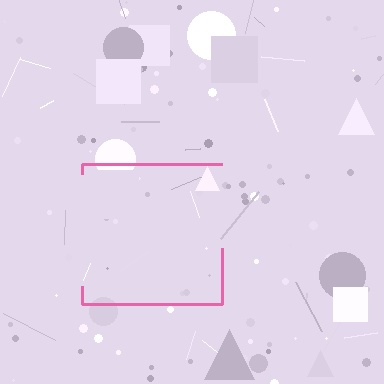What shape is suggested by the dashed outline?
The dashed outline suggests a square.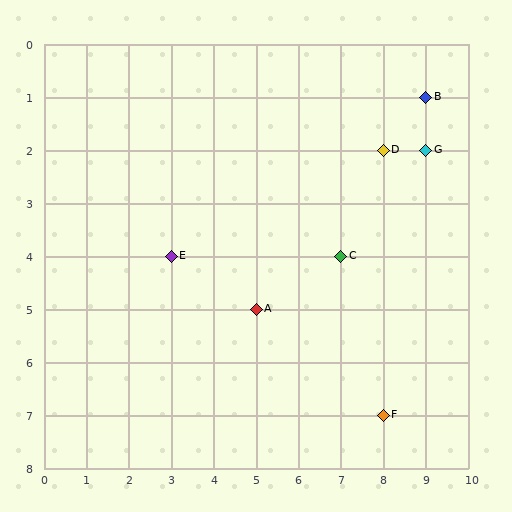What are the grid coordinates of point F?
Point F is at grid coordinates (8, 7).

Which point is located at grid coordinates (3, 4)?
Point E is at (3, 4).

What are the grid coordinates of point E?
Point E is at grid coordinates (3, 4).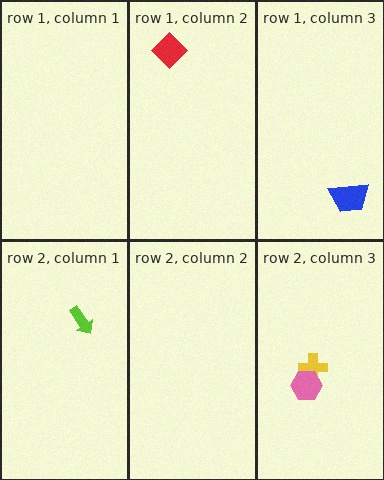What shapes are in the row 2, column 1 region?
The lime arrow.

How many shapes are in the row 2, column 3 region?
2.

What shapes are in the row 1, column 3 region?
The blue trapezoid.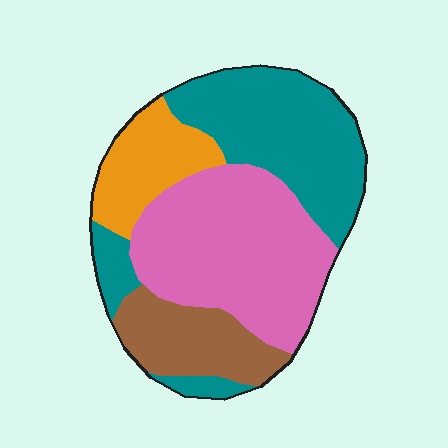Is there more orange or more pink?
Pink.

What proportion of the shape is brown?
Brown takes up about one sixth (1/6) of the shape.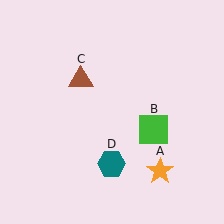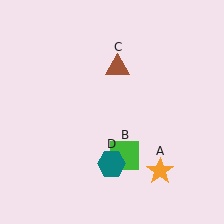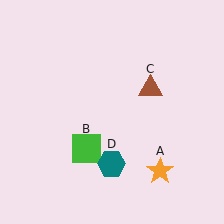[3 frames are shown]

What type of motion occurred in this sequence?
The green square (object B), brown triangle (object C) rotated clockwise around the center of the scene.